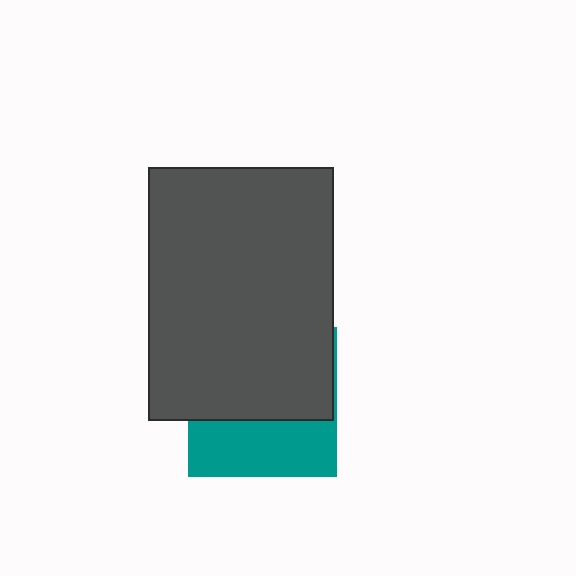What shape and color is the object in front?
The object in front is a dark gray rectangle.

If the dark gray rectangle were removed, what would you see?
You would see the complete teal square.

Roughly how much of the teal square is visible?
A small part of it is visible (roughly 39%).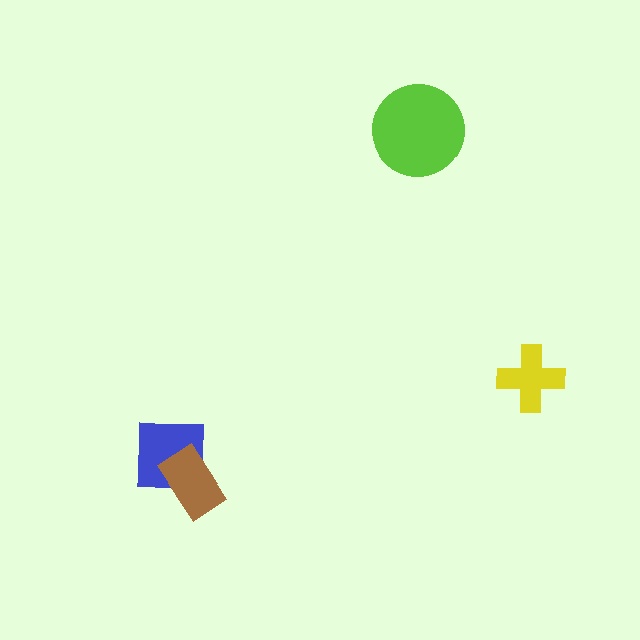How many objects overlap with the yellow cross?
0 objects overlap with the yellow cross.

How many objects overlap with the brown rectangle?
1 object overlaps with the brown rectangle.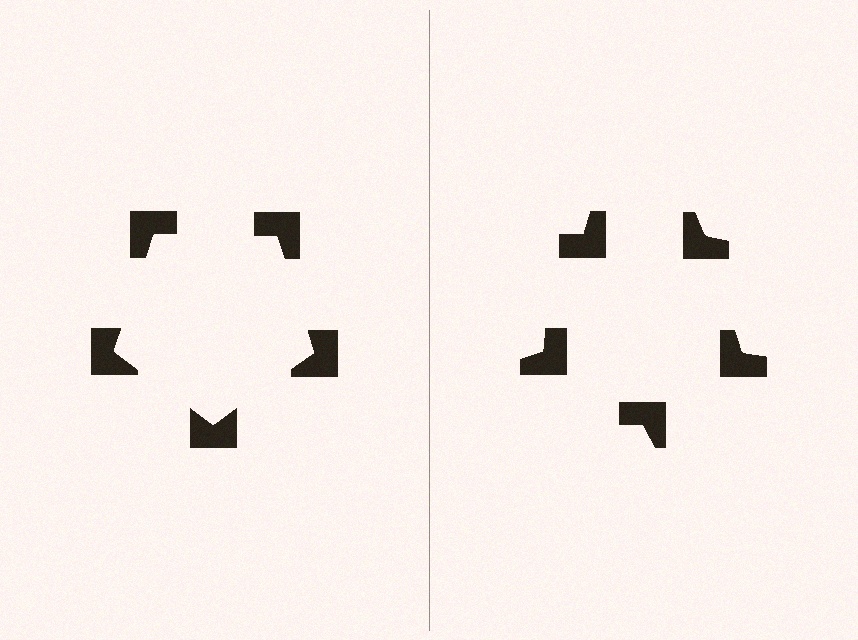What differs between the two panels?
The notched squares are positioned identically on both sides; only the wedge orientations differ. On the left they align to a pentagon; on the right they are misaligned.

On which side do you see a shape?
An illusory pentagon appears on the left side. On the right side the wedge cuts are rotated, so no coherent shape forms.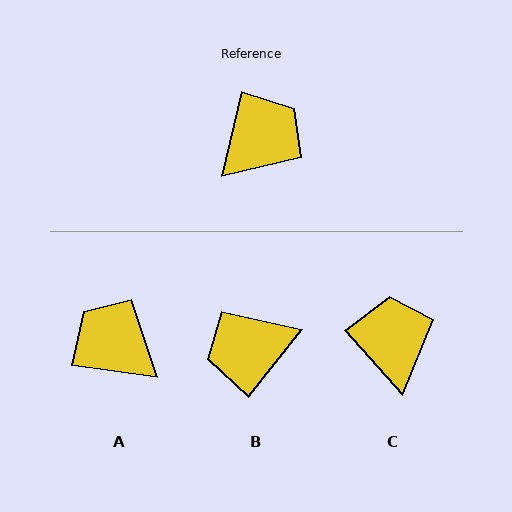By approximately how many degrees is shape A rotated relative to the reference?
Approximately 95 degrees counter-clockwise.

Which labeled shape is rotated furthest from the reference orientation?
B, about 155 degrees away.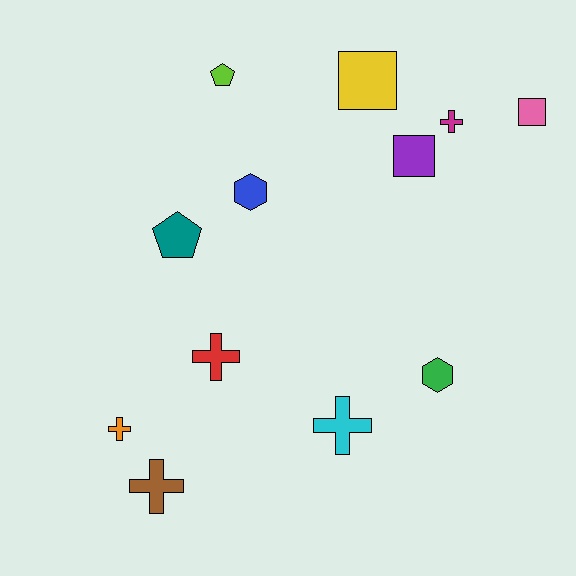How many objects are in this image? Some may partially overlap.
There are 12 objects.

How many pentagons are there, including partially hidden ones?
There are 2 pentagons.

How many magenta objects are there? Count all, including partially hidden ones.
There is 1 magenta object.